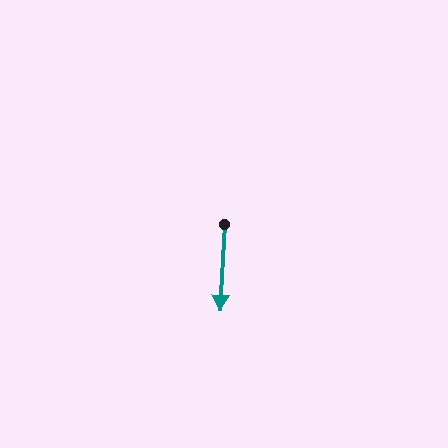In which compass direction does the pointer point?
South.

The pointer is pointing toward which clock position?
Roughly 6 o'clock.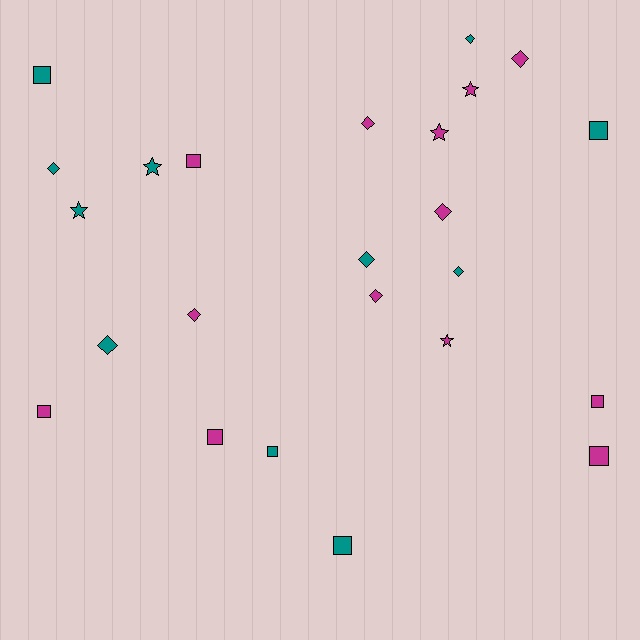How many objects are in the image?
There are 24 objects.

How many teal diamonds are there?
There are 5 teal diamonds.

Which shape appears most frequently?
Diamond, with 10 objects.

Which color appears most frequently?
Magenta, with 13 objects.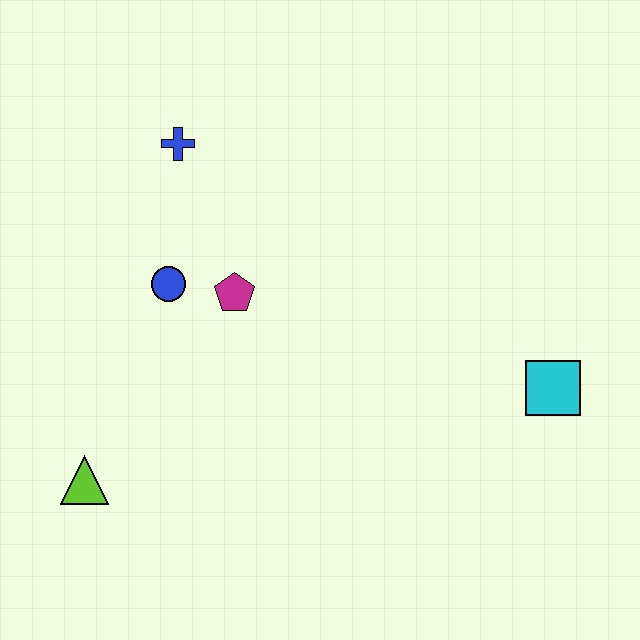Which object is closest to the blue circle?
The magenta pentagon is closest to the blue circle.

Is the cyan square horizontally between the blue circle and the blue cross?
No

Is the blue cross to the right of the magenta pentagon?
No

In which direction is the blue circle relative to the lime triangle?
The blue circle is above the lime triangle.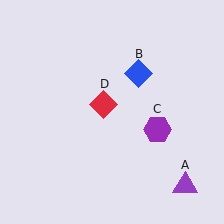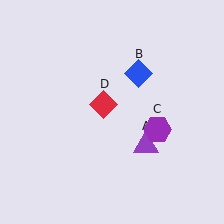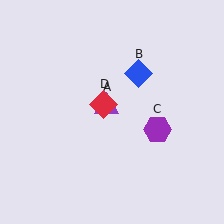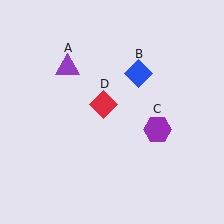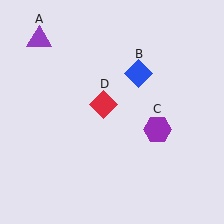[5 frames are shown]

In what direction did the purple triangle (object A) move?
The purple triangle (object A) moved up and to the left.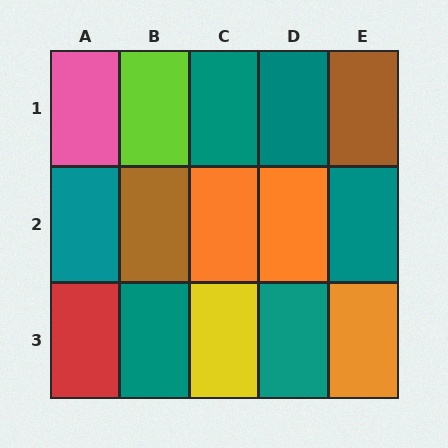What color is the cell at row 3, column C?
Yellow.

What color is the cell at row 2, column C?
Orange.